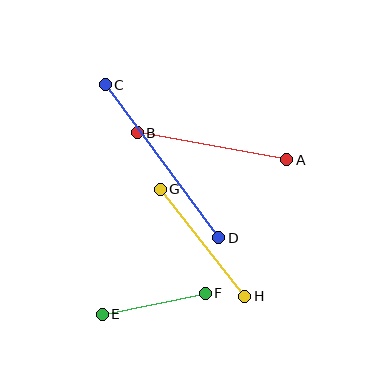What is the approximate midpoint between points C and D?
The midpoint is at approximately (162, 161) pixels.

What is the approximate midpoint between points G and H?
The midpoint is at approximately (202, 243) pixels.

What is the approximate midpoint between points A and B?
The midpoint is at approximately (212, 146) pixels.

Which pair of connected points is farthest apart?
Points C and D are farthest apart.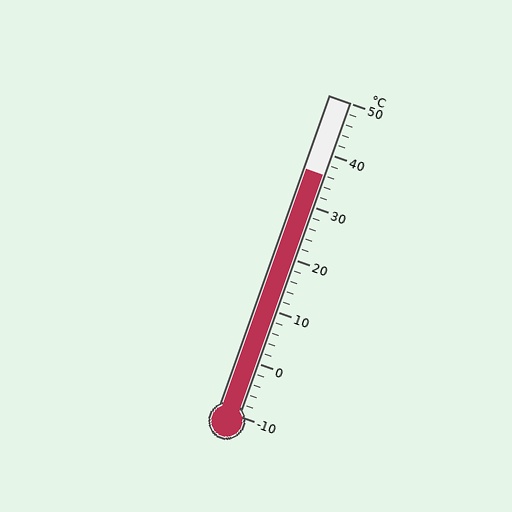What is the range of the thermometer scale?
The thermometer scale ranges from -10°C to 50°C.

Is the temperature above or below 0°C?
The temperature is above 0°C.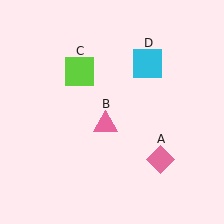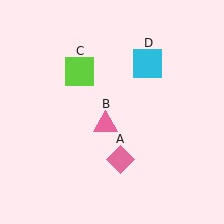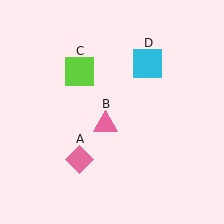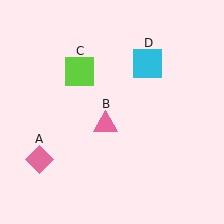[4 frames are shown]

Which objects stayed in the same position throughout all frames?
Pink triangle (object B) and lime square (object C) and cyan square (object D) remained stationary.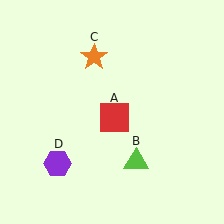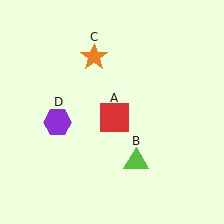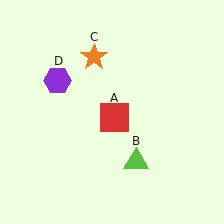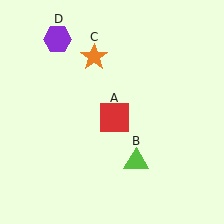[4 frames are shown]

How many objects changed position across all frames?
1 object changed position: purple hexagon (object D).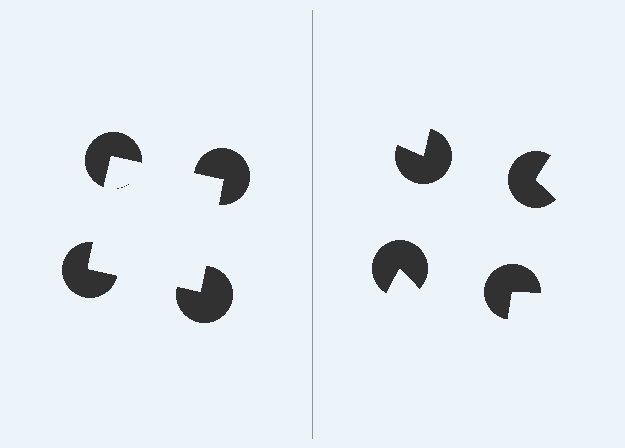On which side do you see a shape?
An illusory square appears on the left side. On the right side the wedge cuts are rotated, so no coherent shape forms.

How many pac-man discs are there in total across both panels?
8 — 4 on each side.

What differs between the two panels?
The pac-man discs are positioned identically on both sides; only the wedge orientations differ. On the left they align to a square; on the right they are misaligned.